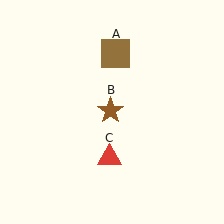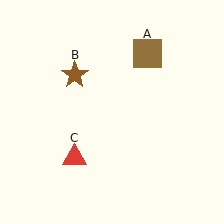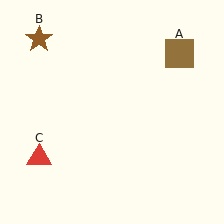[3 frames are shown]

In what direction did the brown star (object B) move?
The brown star (object B) moved up and to the left.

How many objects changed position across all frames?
3 objects changed position: brown square (object A), brown star (object B), red triangle (object C).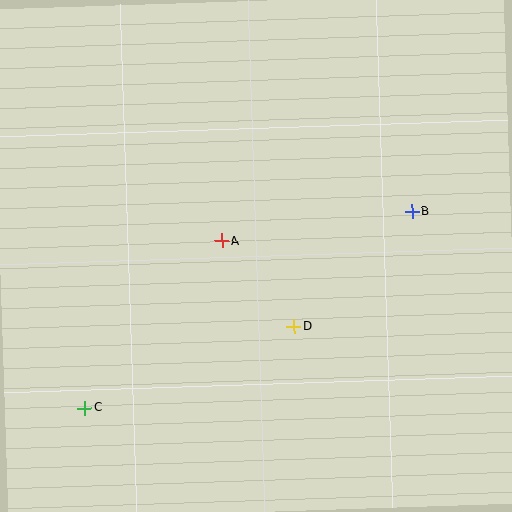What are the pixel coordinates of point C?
Point C is at (84, 408).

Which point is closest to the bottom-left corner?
Point C is closest to the bottom-left corner.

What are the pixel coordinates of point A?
Point A is at (222, 241).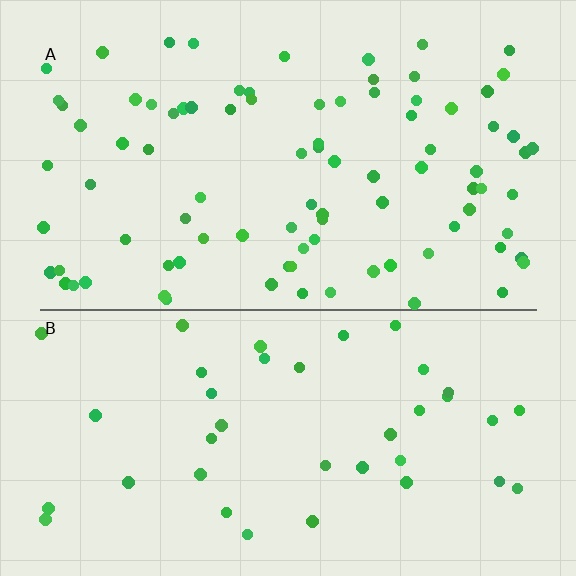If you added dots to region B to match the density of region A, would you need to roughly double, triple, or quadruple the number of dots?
Approximately double.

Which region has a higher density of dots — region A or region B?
A (the top).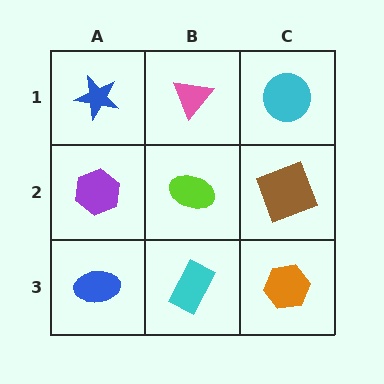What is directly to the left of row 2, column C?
A lime ellipse.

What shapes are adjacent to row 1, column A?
A purple hexagon (row 2, column A), a pink triangle (row 1, column B).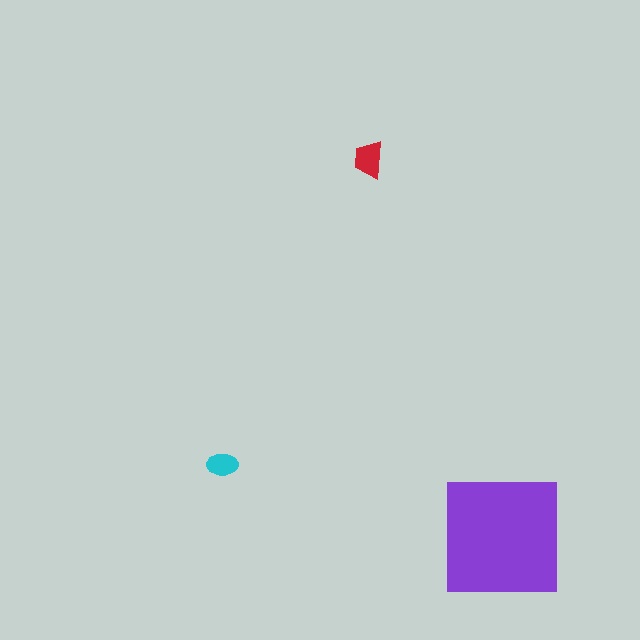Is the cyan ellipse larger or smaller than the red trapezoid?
Smaller.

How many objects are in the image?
There are 3 objects in the image.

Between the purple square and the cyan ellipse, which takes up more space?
The purple square.